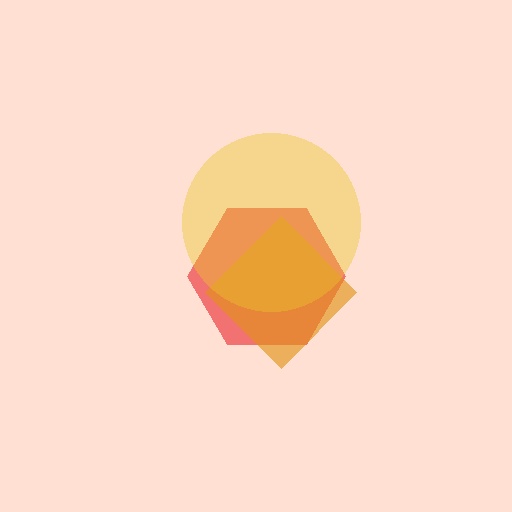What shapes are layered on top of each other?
The layered shapes are: a red hexagon, an orange diamond, a yellow circle.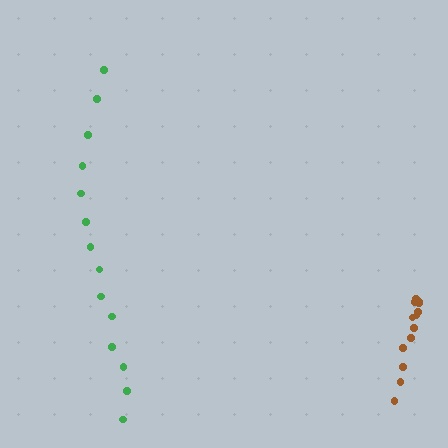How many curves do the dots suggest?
There are 2 distinct paths.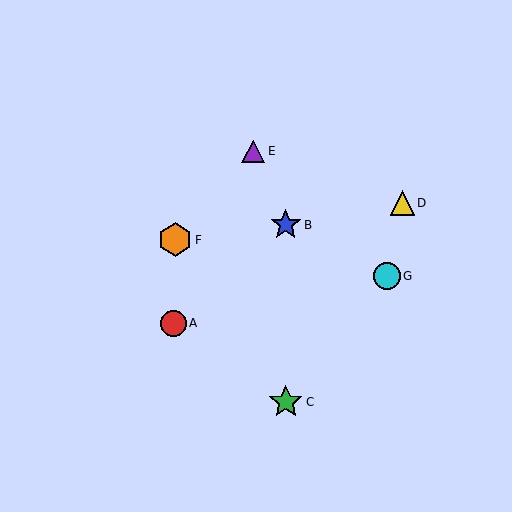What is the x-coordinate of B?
Object B is at x≈286.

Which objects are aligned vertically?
Objects B, C are aligned vertically.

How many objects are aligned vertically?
2 objects (B, C) are aligned vertically.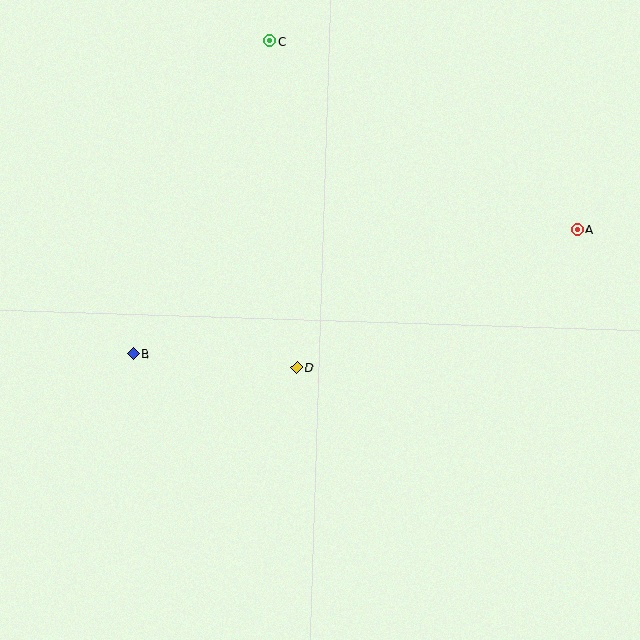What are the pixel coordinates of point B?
Point B is at (133, 354).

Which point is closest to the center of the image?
Point D at (297, 368) is closest to the center.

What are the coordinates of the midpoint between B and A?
The midpoint between B and A is at (355, 292).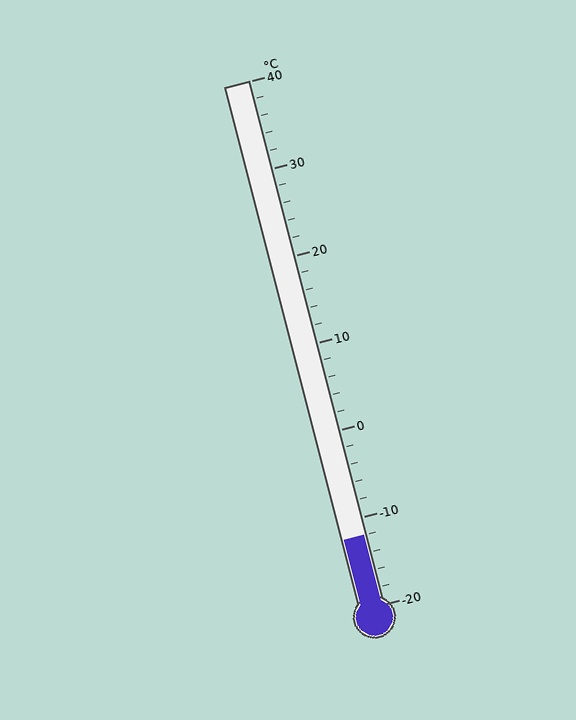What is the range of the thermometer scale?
The thermometer scale ranges from -20°C to 40°C.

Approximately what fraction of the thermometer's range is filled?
The thermometer is filled to approximately 15% of its range.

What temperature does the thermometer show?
The thermometer shows approximately -12°C.